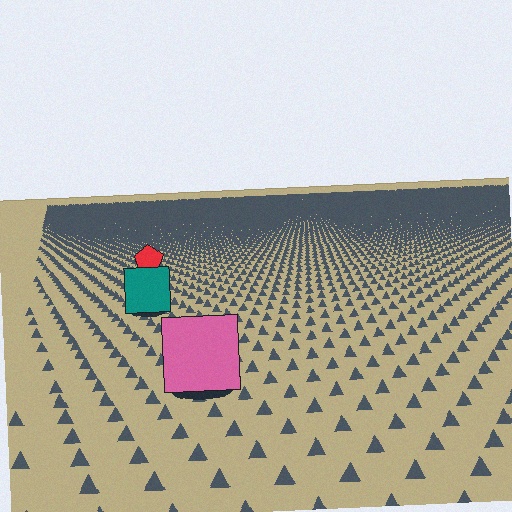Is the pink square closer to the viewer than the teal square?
Yes. The pink square is closer — you can tell from the texture gradient: the ground texture is coarser near it.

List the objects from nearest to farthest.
From nearest to farthest: the pink square, the teal square, the red pentagon.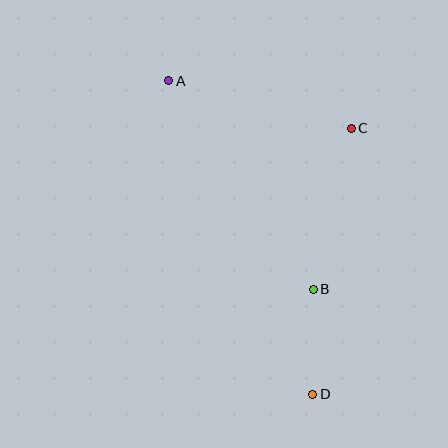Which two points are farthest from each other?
Points A and D are farthest from each other.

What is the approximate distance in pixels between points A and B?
The distance between A and B is approximately 254 pixels.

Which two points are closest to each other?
Points B and D are closest to each other.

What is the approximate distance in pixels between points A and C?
The distance between A and C is approximately 189 pixels.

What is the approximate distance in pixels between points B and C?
The distance between B and C is approximately 166 pixels.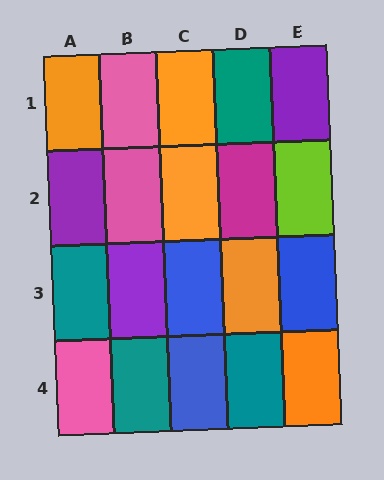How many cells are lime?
1 cell is lime.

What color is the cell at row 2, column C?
Orange.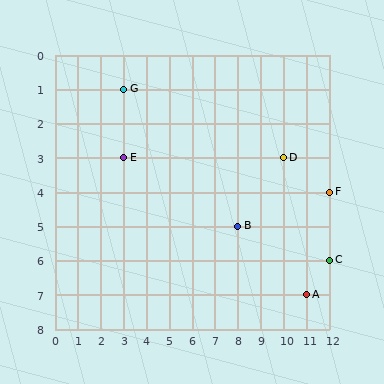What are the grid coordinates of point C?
Point C is at grid coordinates (12, 6).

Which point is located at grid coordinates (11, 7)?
Point A is at (11, 7).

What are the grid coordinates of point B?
Point B is at grid coordinates (8, 5).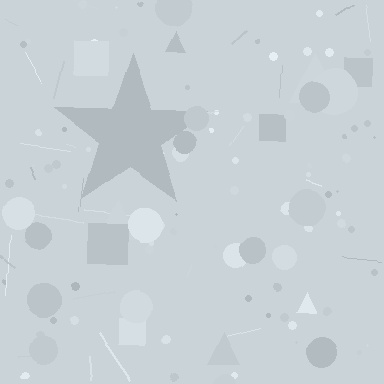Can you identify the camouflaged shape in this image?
The camouflaged shape is a star.